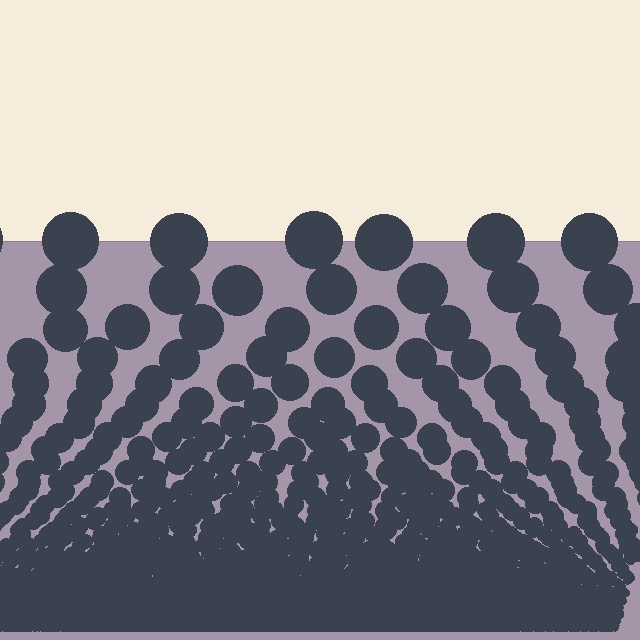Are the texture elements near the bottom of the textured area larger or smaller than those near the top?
Smaller. The gradient is inverted — elements near the bottom are smaller and denser.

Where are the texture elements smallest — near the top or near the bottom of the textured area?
Near the bottom.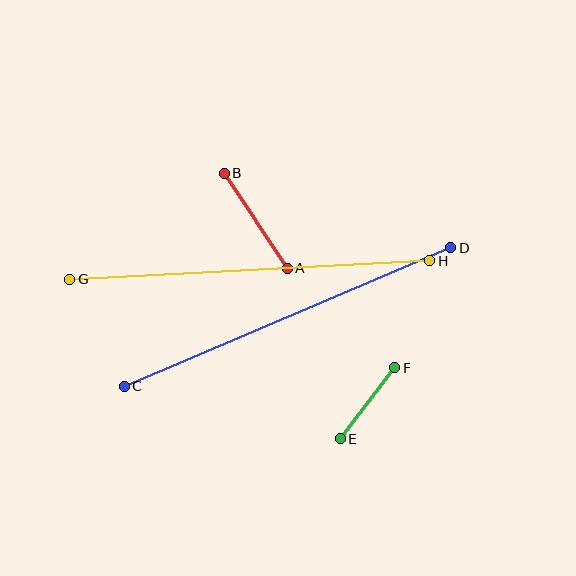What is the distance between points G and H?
The distance is approximately 361 pixels.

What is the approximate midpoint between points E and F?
The midpoint is at approximately (368, 403) pixels.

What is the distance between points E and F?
The distance is approximately 89 pixels.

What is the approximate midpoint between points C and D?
The midpoint is at approximately (288, 317) pixels.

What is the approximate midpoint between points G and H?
The midpoint is at approximately (250, 270) pixels.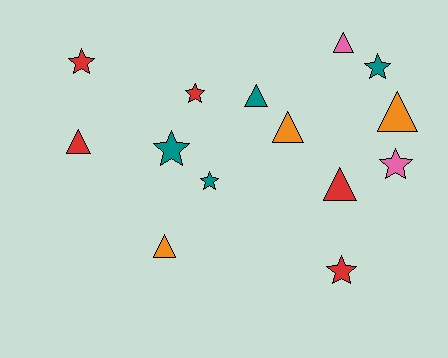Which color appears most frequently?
Red, with 5 objects.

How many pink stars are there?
There is 1 pink star.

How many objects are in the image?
There are 14 objects.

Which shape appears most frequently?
Star, with 7 objects.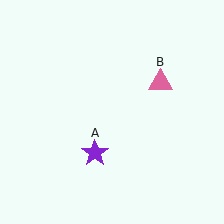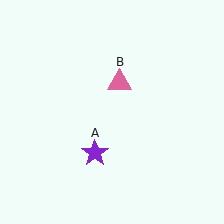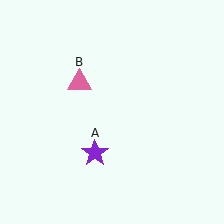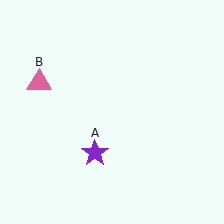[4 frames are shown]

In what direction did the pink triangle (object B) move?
The pink triangle (object B) moved left.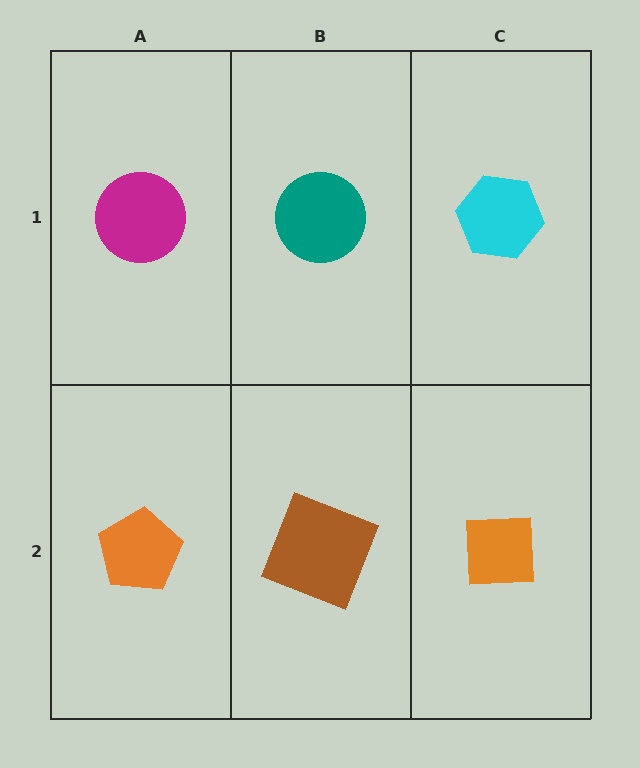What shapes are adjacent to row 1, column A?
An orange pentagon (row 2, column A), a teal circle (row 1, column B).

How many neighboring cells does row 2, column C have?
2.